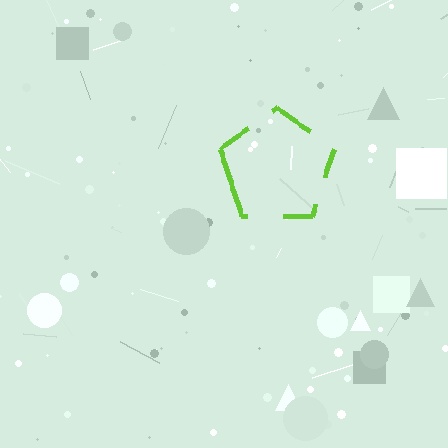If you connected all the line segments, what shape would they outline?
They would outline a pentagon.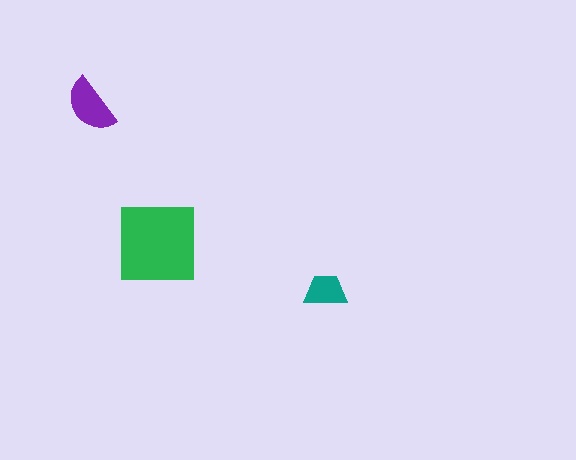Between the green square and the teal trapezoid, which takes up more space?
The green square.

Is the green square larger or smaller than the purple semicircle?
Larger.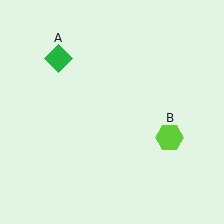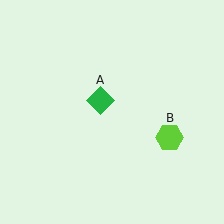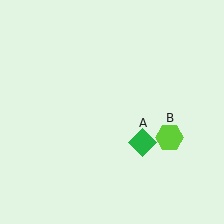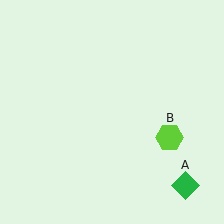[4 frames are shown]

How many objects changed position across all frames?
1 object changed position: green diamond (object A).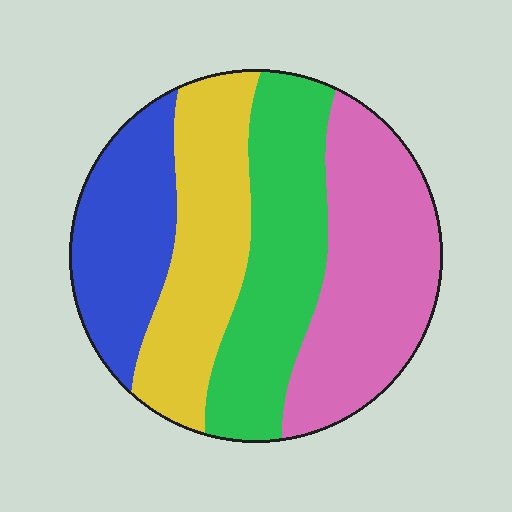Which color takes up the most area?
Pink, at roughly 30%.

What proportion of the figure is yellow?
Yellow takes up about one quarter (1/4) of the figure.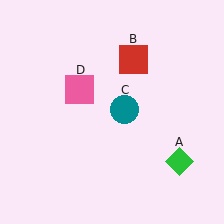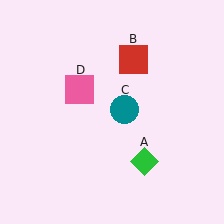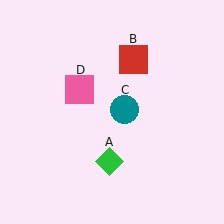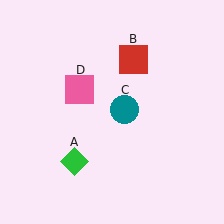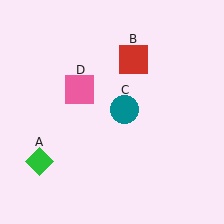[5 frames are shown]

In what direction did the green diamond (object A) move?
The green diamond (object A) moved left.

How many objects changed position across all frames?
1 object changed position: green diamond (object A).